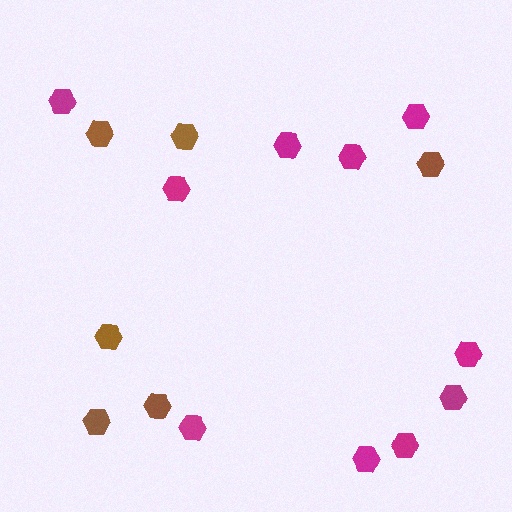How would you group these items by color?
There are 2 groups: one group of magenta hexagons (10) and one group of brown hexagons (6).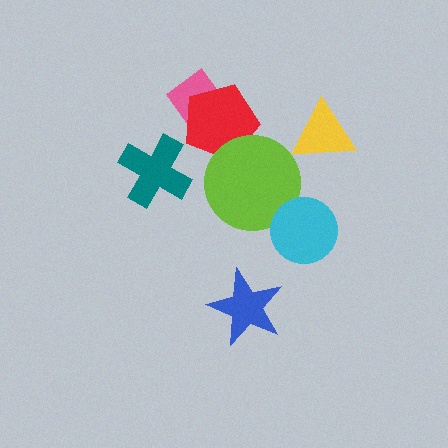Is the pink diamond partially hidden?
Yes, it is partially covered by another shape.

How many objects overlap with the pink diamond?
1 object overlaps with the pink diamond.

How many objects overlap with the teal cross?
0 objects overlap with the teal cross.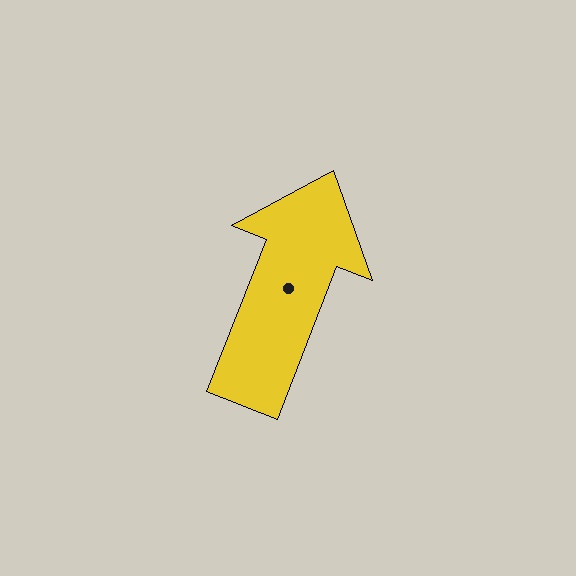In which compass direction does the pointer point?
North.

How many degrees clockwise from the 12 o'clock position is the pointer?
Approximately 21 degrees.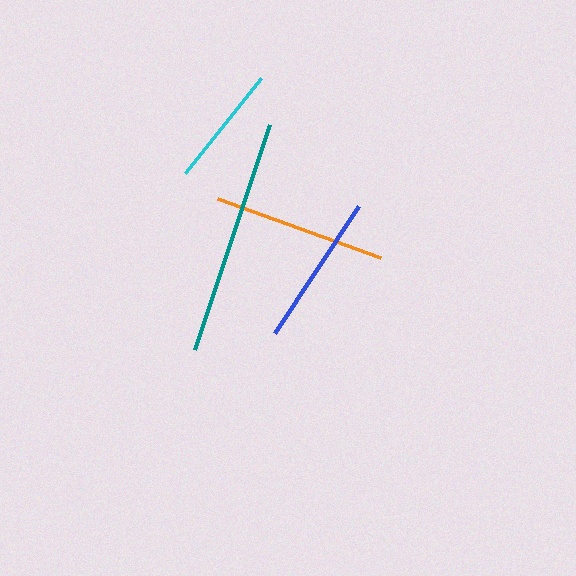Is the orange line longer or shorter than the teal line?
The teal line is longer than the orange line.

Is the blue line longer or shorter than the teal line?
The teal line is longer than the blue line.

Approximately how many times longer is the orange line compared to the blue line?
The orange line is approximately 1.1 times the length of the blue line.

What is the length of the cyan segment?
The cyan segment is approximately 121 pixels long.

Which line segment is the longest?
The teal line is the longest at approximately 237 pixels.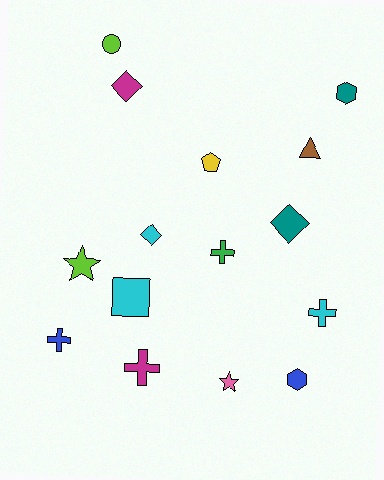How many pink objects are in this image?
There is 1 pink object.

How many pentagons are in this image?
There is 1 pentagon.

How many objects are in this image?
There are 15 objects.